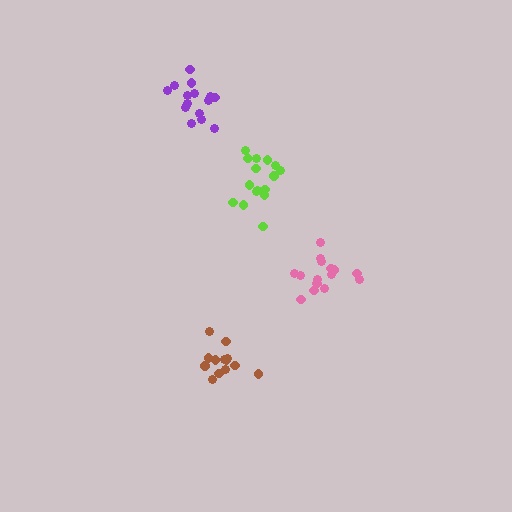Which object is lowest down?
The brown cluster is bottommost.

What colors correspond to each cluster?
The clusters are colored: lime, purple, pink, brown.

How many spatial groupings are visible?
There are 4 spatial groupings.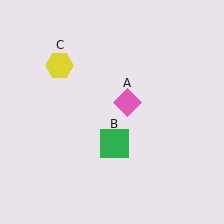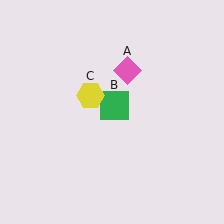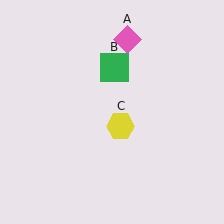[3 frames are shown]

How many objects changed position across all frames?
3 objects changed position: pink diamond (object A), green square (object B), yellow hexagon (object C).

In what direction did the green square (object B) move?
The green square (object B) moved up.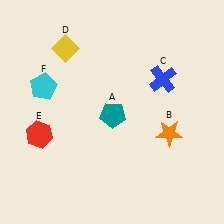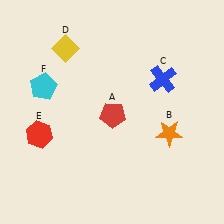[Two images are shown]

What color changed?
The pentagon (A) changed from teal in Image 1 to red in Image 2.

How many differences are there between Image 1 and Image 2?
There is 1 difference between the two images.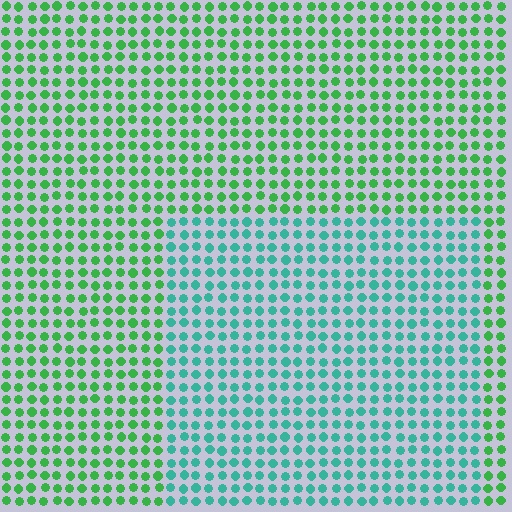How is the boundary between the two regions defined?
The boundary is defined purely by a slight shift in hue (about 42 degrees). Spacing, size, and orientation are identical on both sides.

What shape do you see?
I see a rectangle.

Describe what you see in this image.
The image is filled with small green elements in a uniform arrangement. A rectangle-shaped region is visible where the elements are tinted to a slightly different hue, forming a subtle color boundary.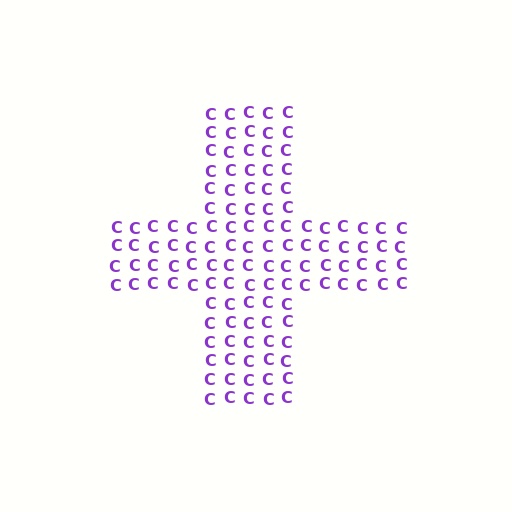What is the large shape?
The large shape is a cross.